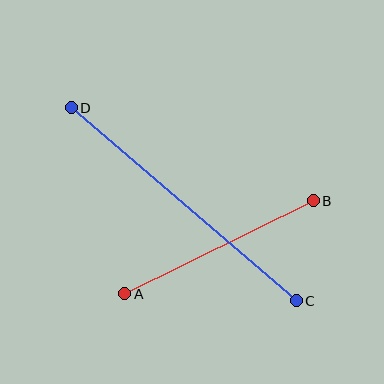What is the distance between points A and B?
The distance is approximately 210 pixels.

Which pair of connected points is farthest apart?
Points C and D are farthest apart.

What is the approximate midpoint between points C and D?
The midpoint is at approximately (184, 204) pixels.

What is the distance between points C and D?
The distance is approximately 296 pixels.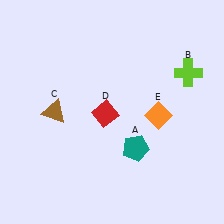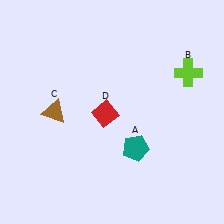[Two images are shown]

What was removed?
The orange diamond (E) was removed in Image 2.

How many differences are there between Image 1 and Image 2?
There is 1 difference between the two images.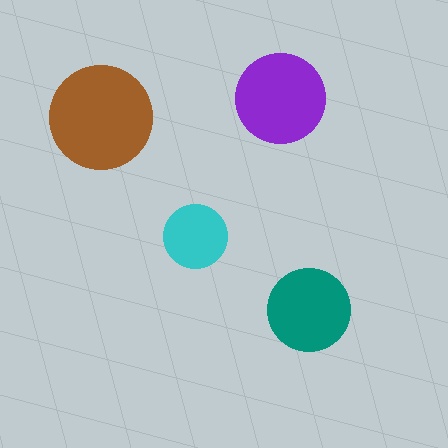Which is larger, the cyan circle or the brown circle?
The brown one.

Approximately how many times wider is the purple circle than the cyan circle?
About 1.5 times wider.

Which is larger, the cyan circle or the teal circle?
The teal one.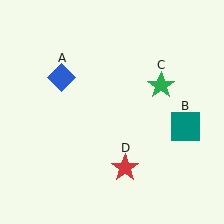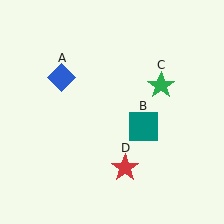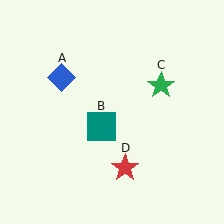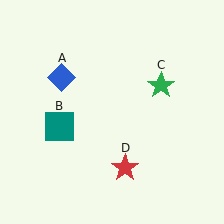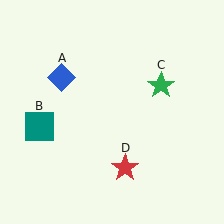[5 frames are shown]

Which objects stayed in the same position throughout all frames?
Blue diamond (object A) and green star (object C) and red star (object D) remained stationary.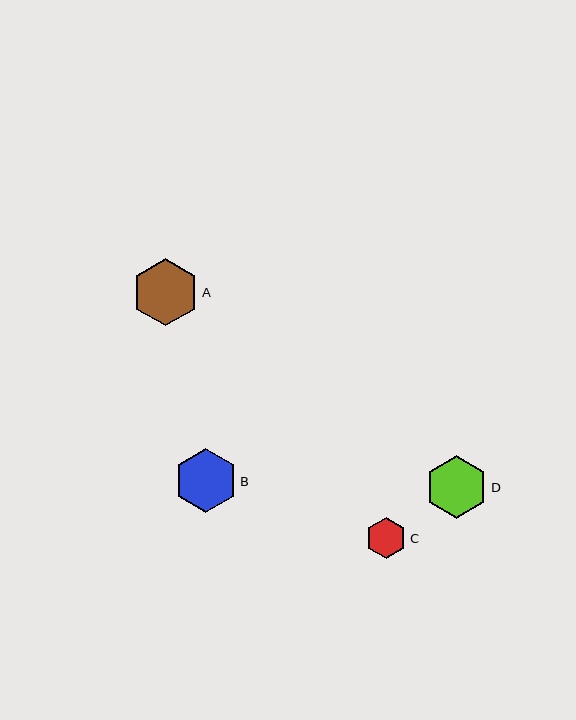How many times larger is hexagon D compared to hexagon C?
Hexagon D is approximately 1.6 times the size of hexagon C.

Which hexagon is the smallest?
Hexagon C is the smallest with a size of approximately 41 pixels.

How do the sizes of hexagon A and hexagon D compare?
Hexagon A and hexagon D are approximately the same size.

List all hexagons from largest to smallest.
From largest to smallest: A, B, D, C.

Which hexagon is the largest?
Hexagon A is the largest with a size of approximately 67 pixels.